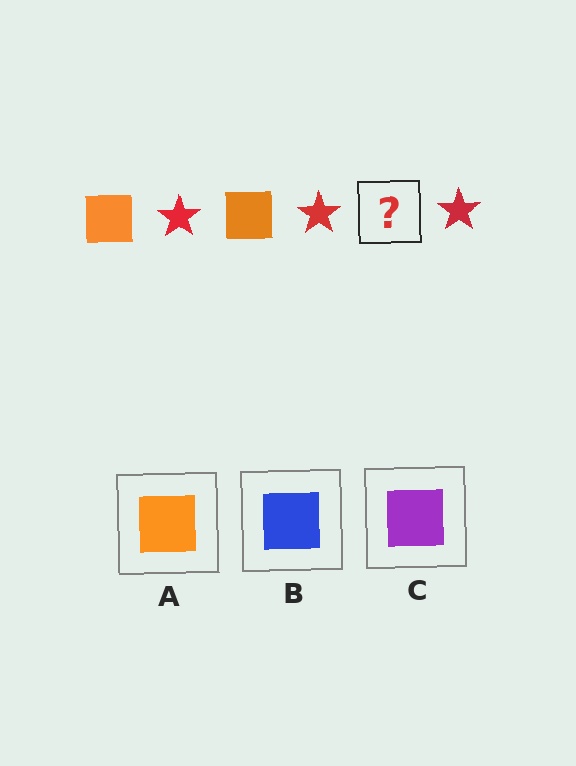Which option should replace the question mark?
Option A.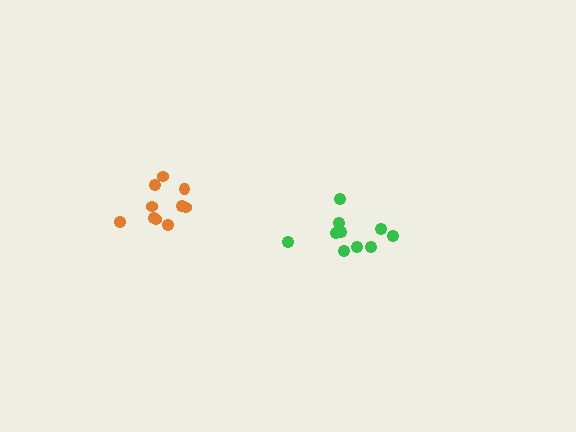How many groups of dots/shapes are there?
There are 2 groups.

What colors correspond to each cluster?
The clusters are colored: orange, green.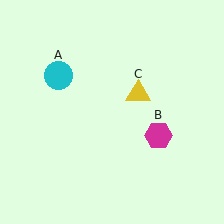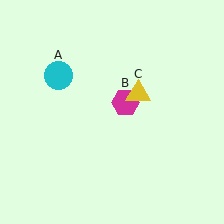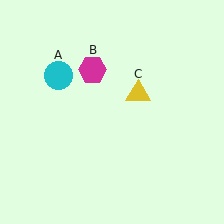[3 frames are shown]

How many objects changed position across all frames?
1 object changed position: magenta hexagon (object B).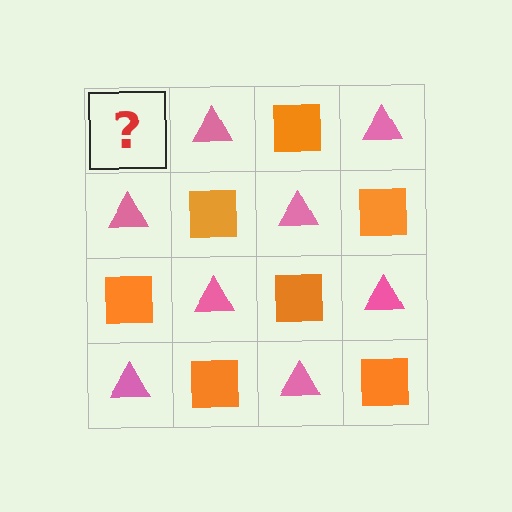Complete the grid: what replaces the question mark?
The question mark should be replaced with an orange square.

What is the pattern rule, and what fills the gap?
The rule is that it alternates orange square and pink triangle in a checkerboard pattern. The gap should be filled with an orange square.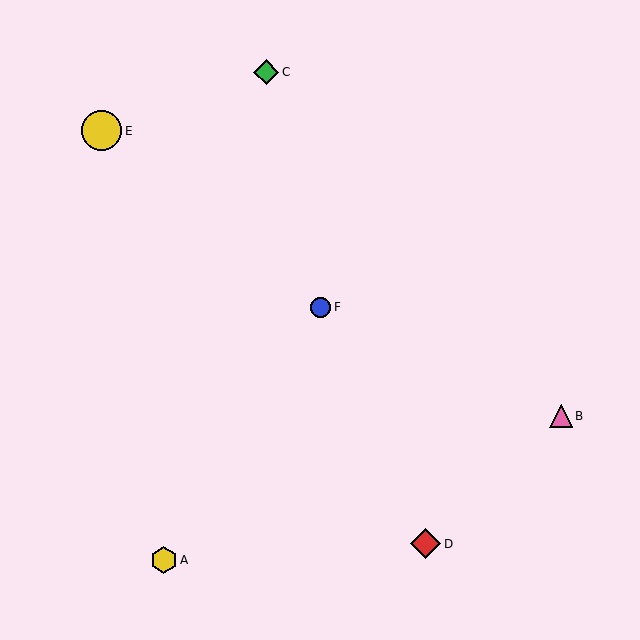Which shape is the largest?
The yellow circle (labeled E) is the largest.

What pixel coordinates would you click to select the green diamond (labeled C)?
Click at (266, 72) to select the green diamond C.